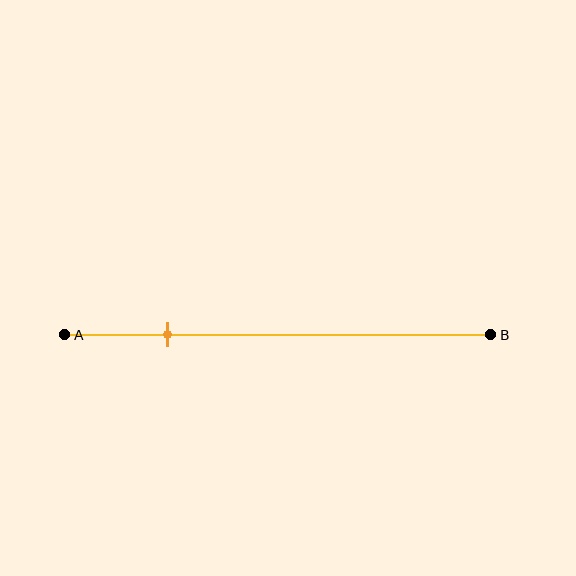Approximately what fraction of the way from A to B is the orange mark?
The orange mark is approximately 25% of the way from A to B.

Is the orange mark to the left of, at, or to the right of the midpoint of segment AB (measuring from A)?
The orange mark is to the left of the midpoint of segment AB.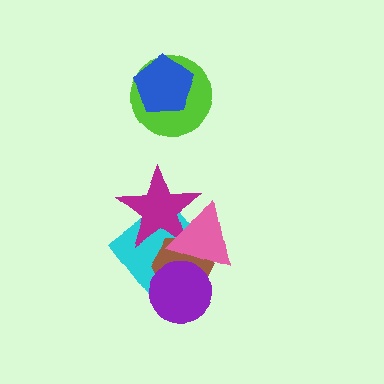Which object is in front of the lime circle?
The blue pentagon is in front of the lime circle.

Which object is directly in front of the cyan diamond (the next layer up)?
The brown hexagon is directly in front of the cyan diamond.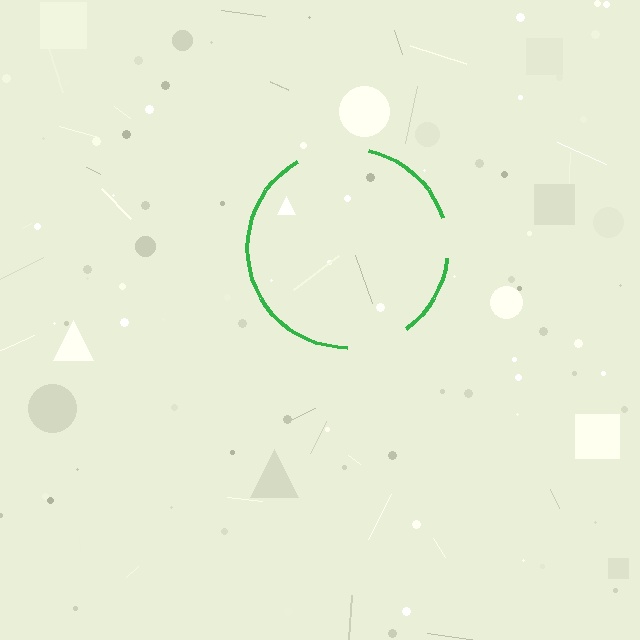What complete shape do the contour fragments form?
The contour fragments form a circle.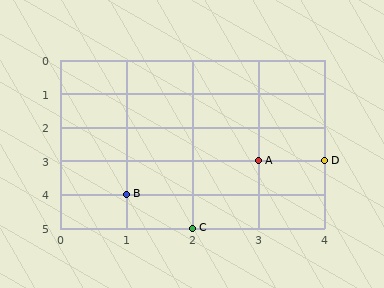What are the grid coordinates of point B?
Point B is at grid coordinates (1, 4).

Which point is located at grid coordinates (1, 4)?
Point B is at (1, 4).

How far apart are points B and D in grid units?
Points B and D are 3 columns and 1 row apart (about 3.2 grid units diagonally).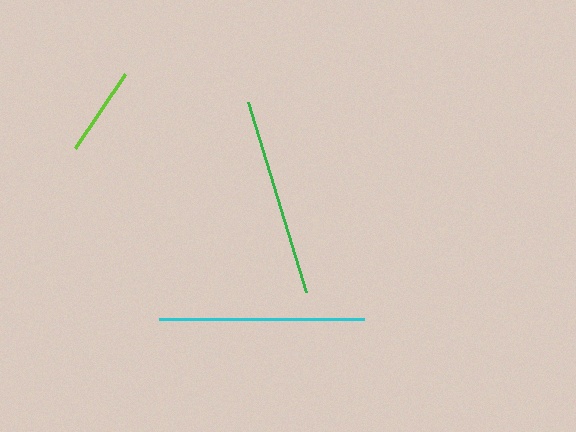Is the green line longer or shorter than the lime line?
The green line is longer than the lime line.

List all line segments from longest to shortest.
From longest to shortest: cyan, green, lime.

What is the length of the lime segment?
The lime segment is approximately 89 pixels long.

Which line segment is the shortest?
The lime line is the shortest at approximately 89 pixels.